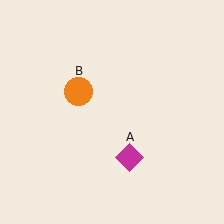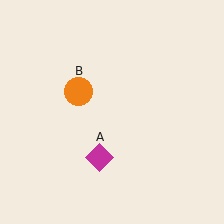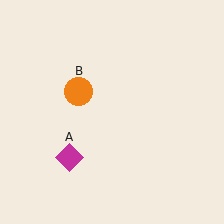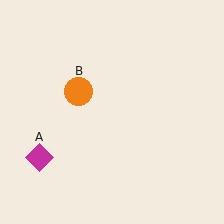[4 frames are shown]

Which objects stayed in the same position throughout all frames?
Orange circle (object B) remained stationary.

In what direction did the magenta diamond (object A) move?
The magenta diamond (object A) moved left.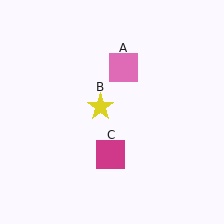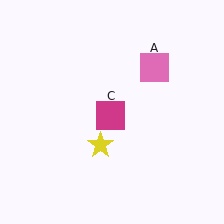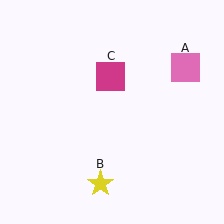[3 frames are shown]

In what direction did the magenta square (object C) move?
The magenta square (object C) moved up.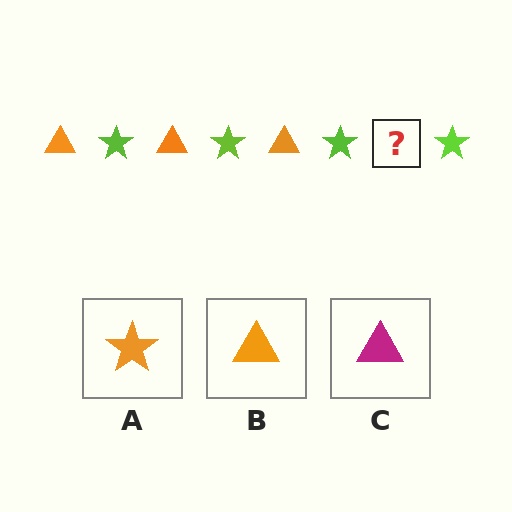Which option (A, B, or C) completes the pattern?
B.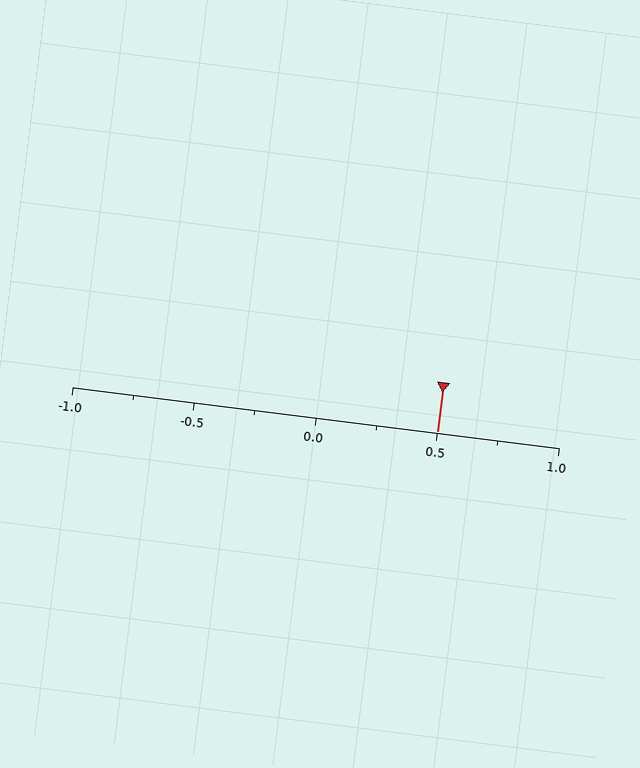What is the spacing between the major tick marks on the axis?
The major ticks are spaced 0.5 apart.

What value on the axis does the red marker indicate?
The marker indicates approximately 0.5.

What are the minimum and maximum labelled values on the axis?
The axis runs from -1.0 to 1.0.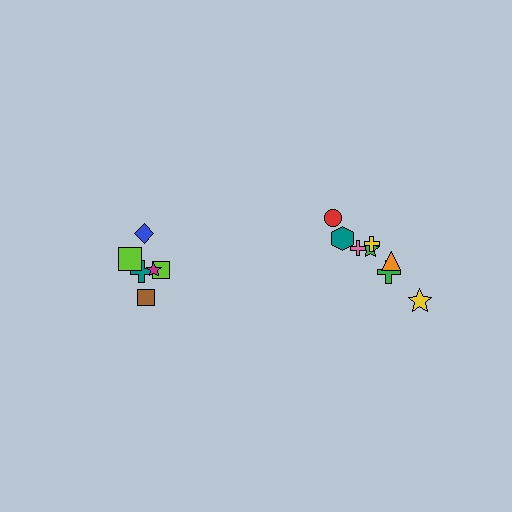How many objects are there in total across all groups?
There are 14 objects.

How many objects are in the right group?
There are 8 objects.